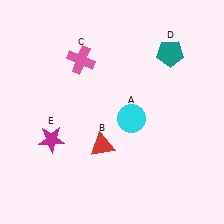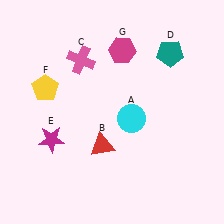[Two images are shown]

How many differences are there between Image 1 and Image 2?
There are 2 differences between the two images.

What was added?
A yellow pentagon (F), a magenta hexagon (G) were added in Image 2.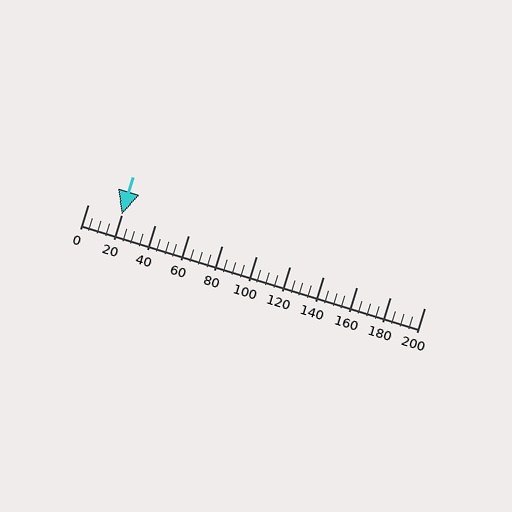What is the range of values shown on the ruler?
The ruler shows values from 0 to 200.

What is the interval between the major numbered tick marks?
The major tick marks are spaced 20 units apart.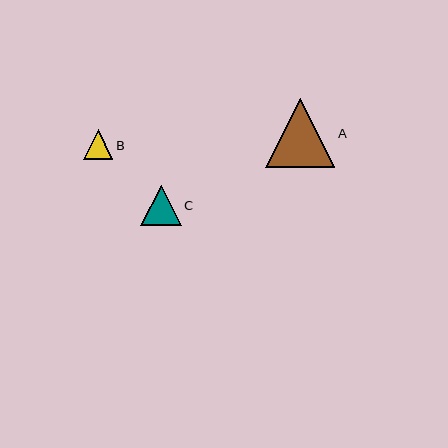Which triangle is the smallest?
Triangle B is the smallest with a size of approximately 29 pixels.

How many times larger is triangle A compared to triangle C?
Triangle A is approximately 1.7 times the size of triangle C.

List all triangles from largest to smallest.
From largest to smallest: A, C, B.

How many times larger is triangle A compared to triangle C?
Triangle A is approximately 1.7 times the size of triangle C.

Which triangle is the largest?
Triangle A is the largest with a size of approximately 69 pixels.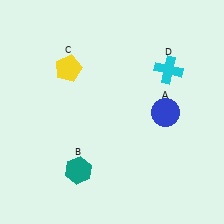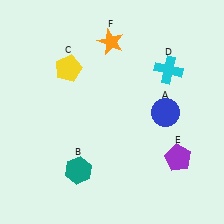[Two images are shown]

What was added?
A purple pentagon (E), an orange star (F) were added in Image 2.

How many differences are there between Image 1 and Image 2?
There are 2 differences between the two images.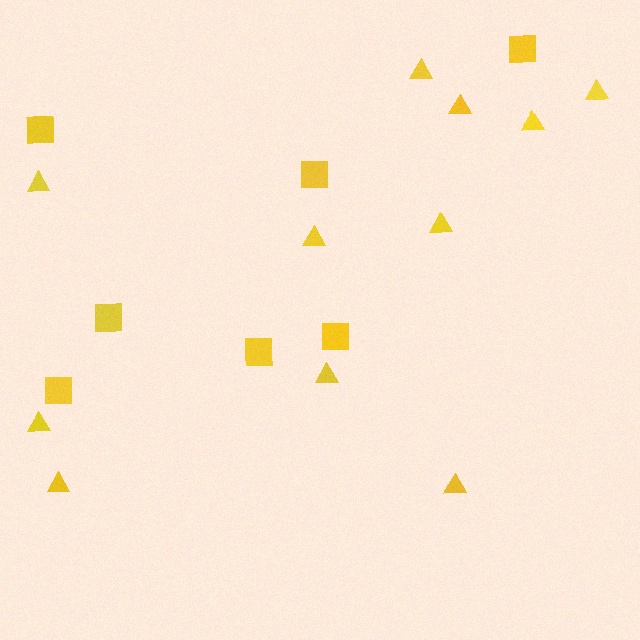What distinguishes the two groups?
There are 2 groups: one group of squares (7) and one group of triangles (11).